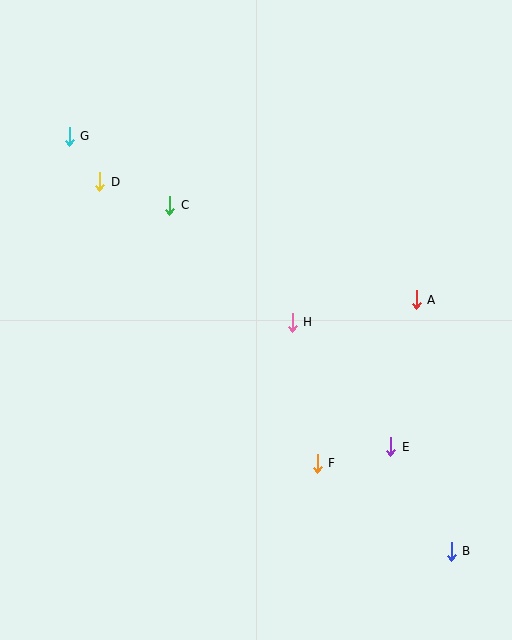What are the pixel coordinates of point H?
Point H is at (292, 322).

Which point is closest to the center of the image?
Point H at (292, 322) is closest to the center.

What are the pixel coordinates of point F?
Point F is at (317, 463).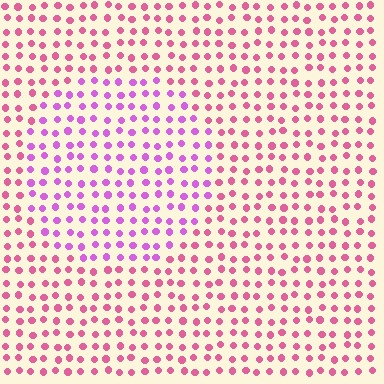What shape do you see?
I see a circle.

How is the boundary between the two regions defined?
The boundary is defined purely by a slight shift in hue (about 37 degrees). Spacing, size, and orientation are identical on both sides.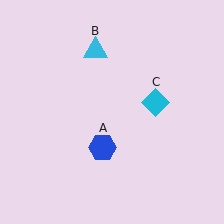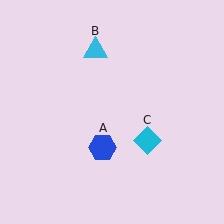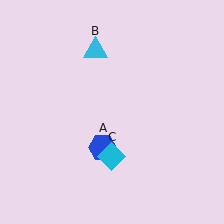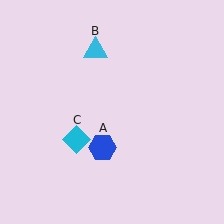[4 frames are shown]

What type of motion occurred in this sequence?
The cyan diamond (object C) rotated clockwise around the center of the scene.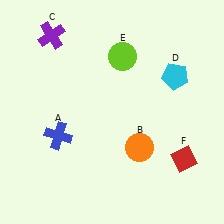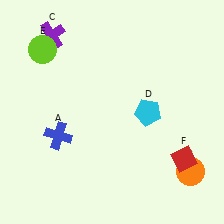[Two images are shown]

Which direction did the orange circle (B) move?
The orange circle (B) moved right.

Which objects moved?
The objects that moved are: the orange circle (B), the cyan pentagon (D), the lime circle (E).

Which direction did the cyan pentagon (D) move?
The cyan pentagon (D) moved down.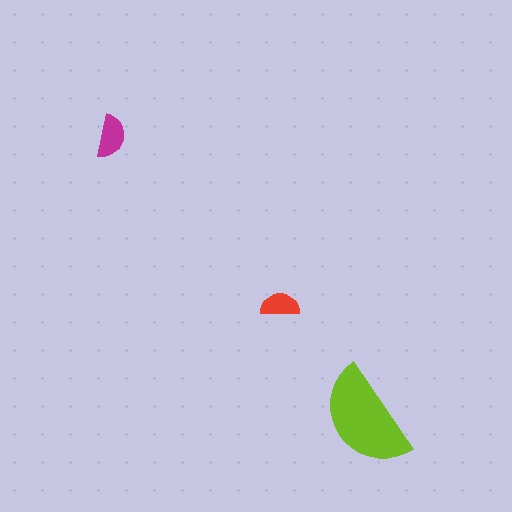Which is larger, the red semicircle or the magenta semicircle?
The magenta one.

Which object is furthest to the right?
The lime semicircle is rightmost.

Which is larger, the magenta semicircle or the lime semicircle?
The lime one.